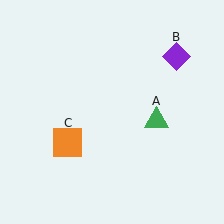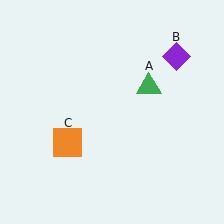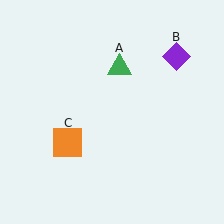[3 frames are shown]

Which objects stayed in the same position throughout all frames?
Purple diamond (object B) and orange square (object C) remained stationary.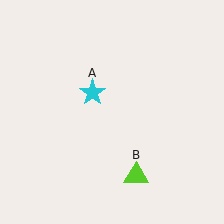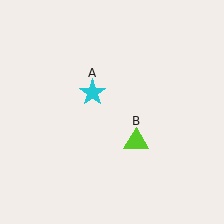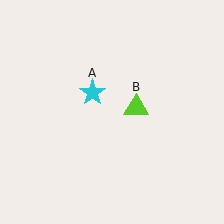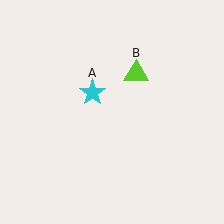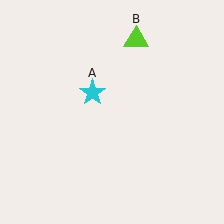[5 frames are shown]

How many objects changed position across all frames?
1 object changed position: lime triangle (object B).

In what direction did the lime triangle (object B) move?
The lime triangle (object B) moved up.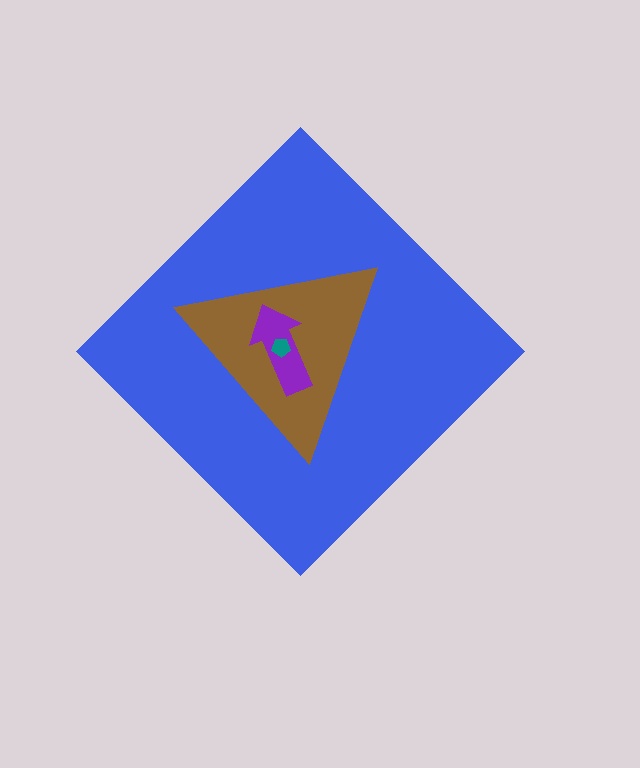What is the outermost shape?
The blue diamond.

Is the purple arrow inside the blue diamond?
Yes.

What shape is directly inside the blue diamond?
The brown triangle.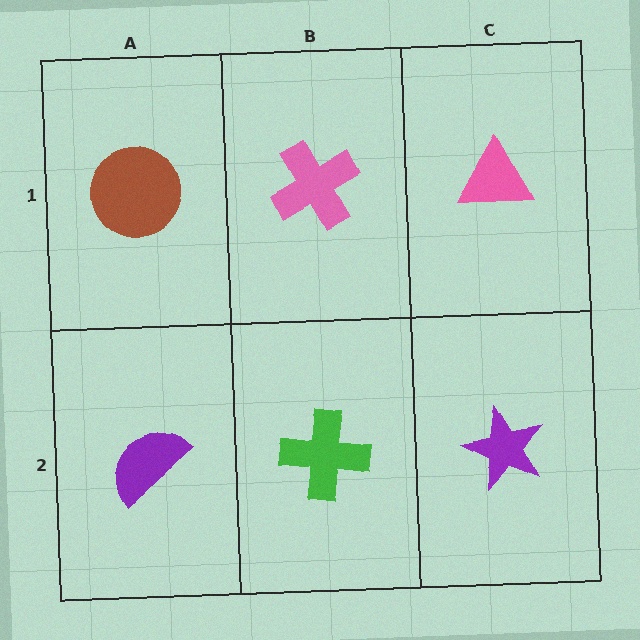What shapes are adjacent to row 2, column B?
A pink cross (row 1, column B), a purple semicircle (row 2, column A), a purple star (row 2, column C).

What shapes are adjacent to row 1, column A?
A purple semicircle (row 2, column A), a pink cross (row 1, column B).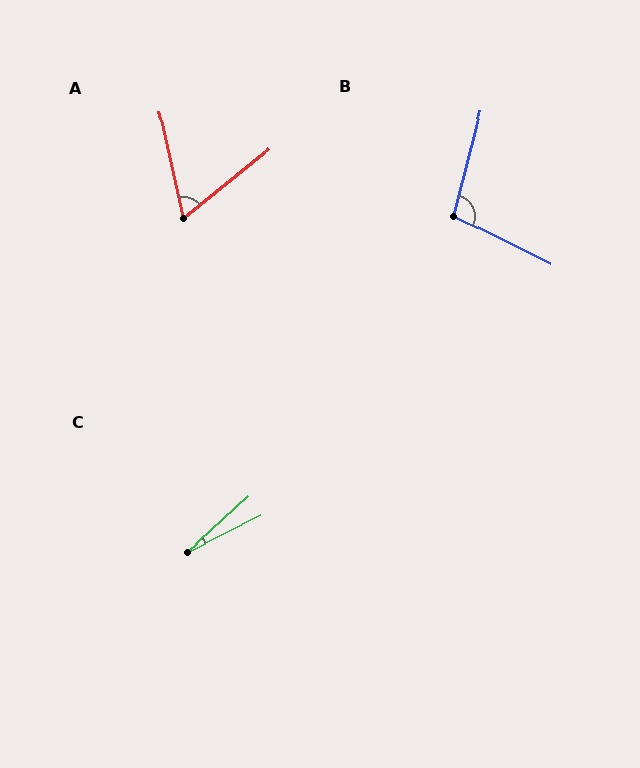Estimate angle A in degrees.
Approximately 63 degrees.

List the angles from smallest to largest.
C (15°), A (63°), B (102°).